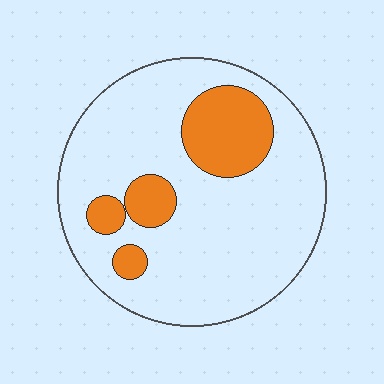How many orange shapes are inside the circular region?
4.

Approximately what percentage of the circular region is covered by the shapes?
Approximately 20%.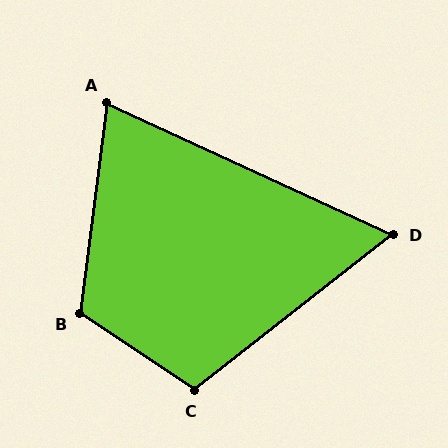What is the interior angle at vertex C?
Approximately 108 degrees (obtuse).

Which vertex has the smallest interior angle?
D, at approximately 63 degrees.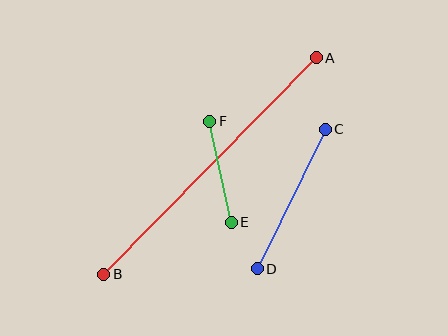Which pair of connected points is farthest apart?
Points A and B are farthest apart.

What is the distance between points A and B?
The distance is approximately 303 pixels.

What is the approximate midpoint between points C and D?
The midpoint is at approximately (291, 199) pixels.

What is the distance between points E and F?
The distance is approximately 104 pixels.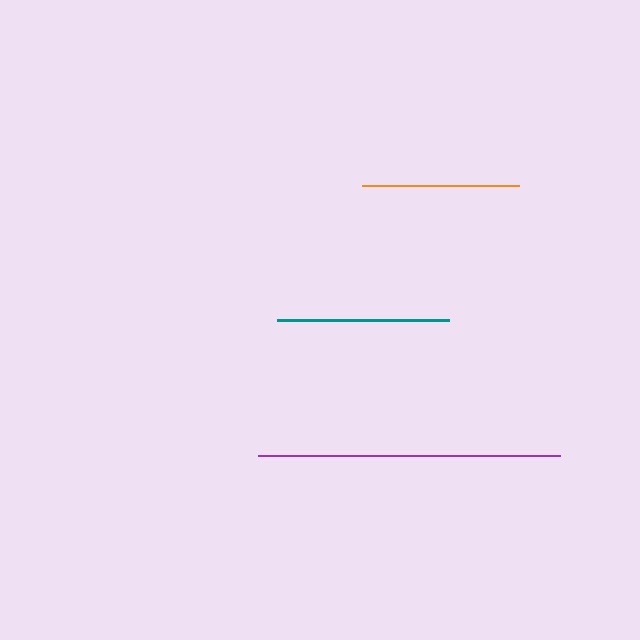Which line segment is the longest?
The purple line is the longest at approximately 302 pixels.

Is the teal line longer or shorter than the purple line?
The purple line is longer than the teal line.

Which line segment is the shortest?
The orange line is the shortest at approximately 157 pixels.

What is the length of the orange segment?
The orange segment is approximately 157 pixels long.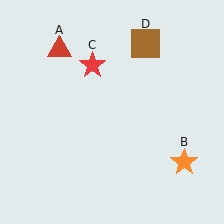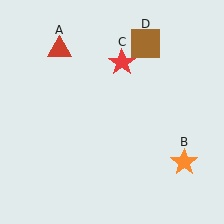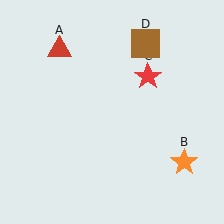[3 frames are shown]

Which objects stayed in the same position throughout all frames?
Red triangle (object A) and orange star (object B) and brown square (object D) remained stationary.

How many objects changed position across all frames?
1 object changed position: red star (object C).